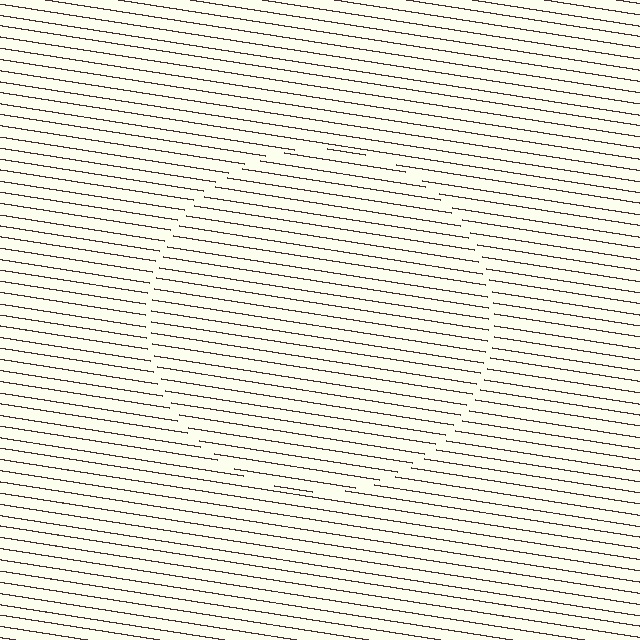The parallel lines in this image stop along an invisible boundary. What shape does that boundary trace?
An illusory circle. The interior of the shape contains the same grating, shifted by half a period — the contour is defined by the phase discontinuity where line-ends from the inner and outer gratings abut.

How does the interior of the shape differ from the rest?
The interior of the shape contains the same grating, shifted by half a period — the contour is defined by the phase discontinuity where line-ends from the inner and outer gratings abut.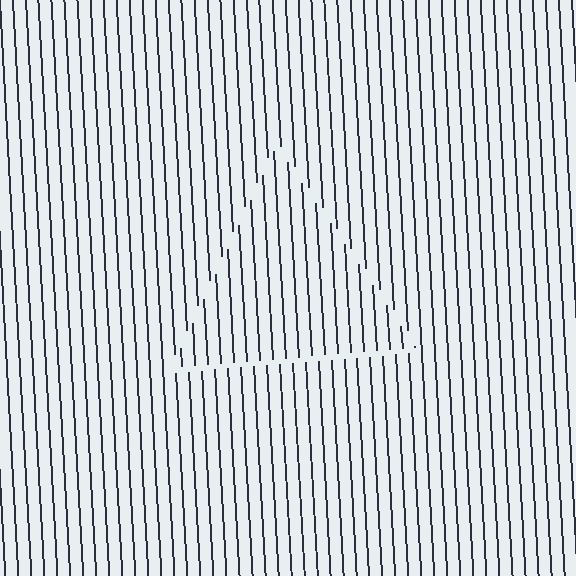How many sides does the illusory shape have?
3 sides — the line-ends trace a triangle.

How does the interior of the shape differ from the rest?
The interior of the shape contains the same grating, shifted by half a period — the contour is defined by the phase discontinuity where line-ends from the inner and outer gratings abut.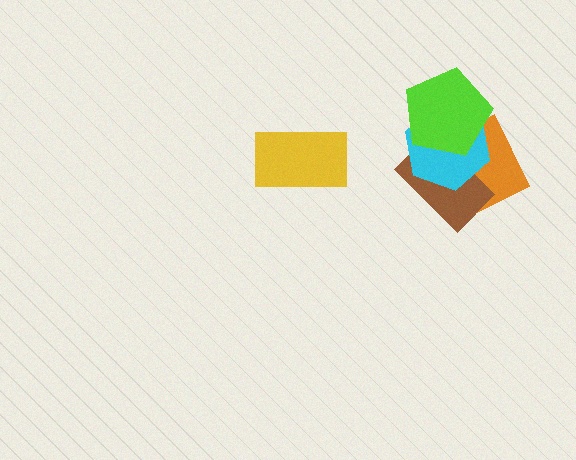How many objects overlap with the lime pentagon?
3 objects overlap with the lime pentagon.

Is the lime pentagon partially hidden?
No, no other shape covers it.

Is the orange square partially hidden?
Yes, it is partially covered by another shape.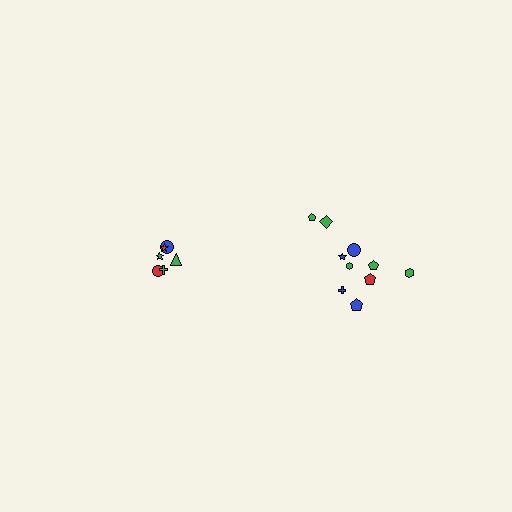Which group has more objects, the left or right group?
The right group.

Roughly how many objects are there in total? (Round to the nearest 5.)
Roughly 15 objects in total.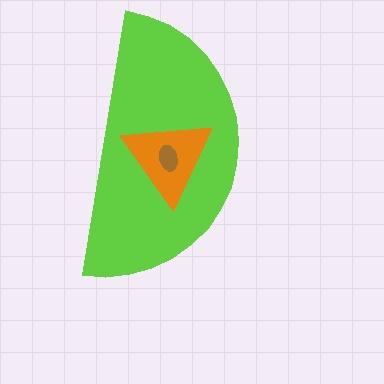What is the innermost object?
The brown ellipse.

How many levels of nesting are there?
3.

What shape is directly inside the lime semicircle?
The orange triangle.